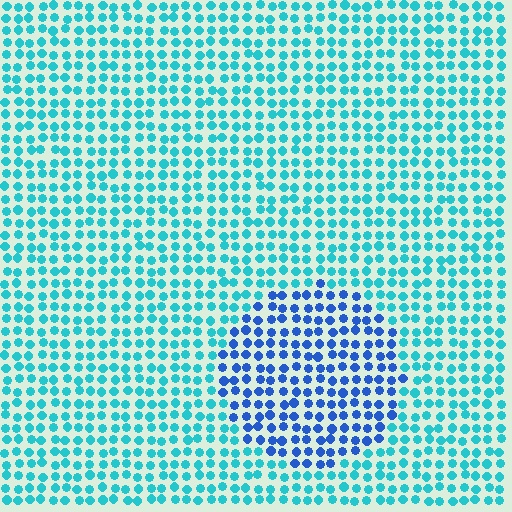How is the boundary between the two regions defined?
The boundary is defined purely by a slight shift in hue (about 39 degrees). Spacing, size, and orientation are identical on both sides.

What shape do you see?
I see a circle.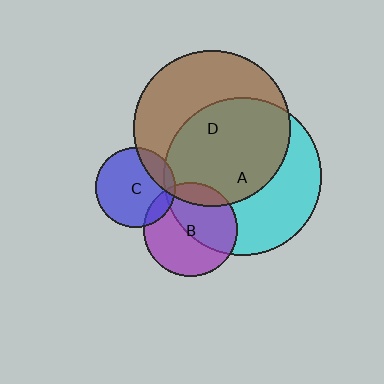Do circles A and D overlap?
Yes.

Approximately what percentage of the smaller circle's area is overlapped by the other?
Approximately 55%.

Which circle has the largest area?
Circle A (cyan).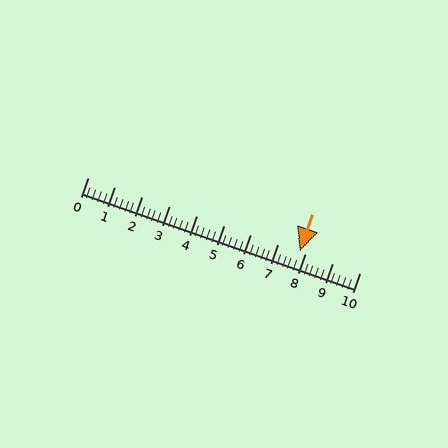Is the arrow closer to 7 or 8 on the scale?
The arrow is closer to 8.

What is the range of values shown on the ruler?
The ruler shows values from 0 to 10.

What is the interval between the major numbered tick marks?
The major tick marks are spaced 1 units apart.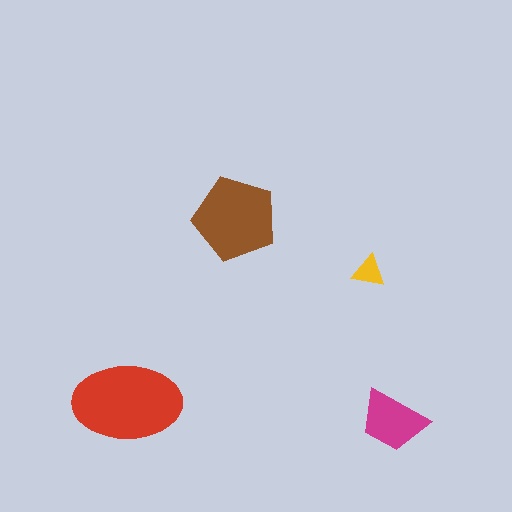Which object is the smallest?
The yellow triangle.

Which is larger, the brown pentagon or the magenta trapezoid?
The brown pentagon.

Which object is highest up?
The brown pentagon is topmost.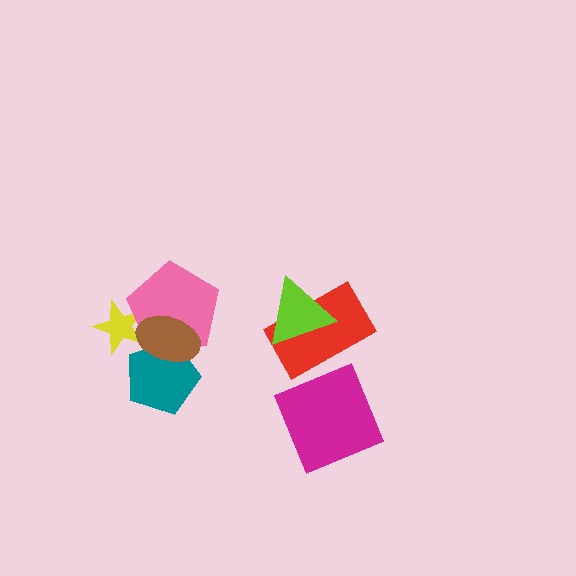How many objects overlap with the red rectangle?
1 object overlaps with the red rectangle.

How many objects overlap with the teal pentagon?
2 objects overlap with the teal pentagon.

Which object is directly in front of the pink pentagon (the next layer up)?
The teal pentagon is directly in front of the pink pentagon.